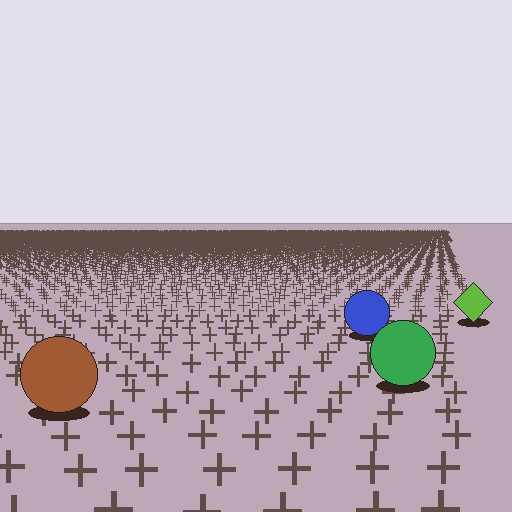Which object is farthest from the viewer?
The lime diamond is farthest from the viewer. It appears smaller and the ground texture around it is denser.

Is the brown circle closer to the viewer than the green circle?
Yes. The brown circle is closer — you can tell from the texture gradient: the ground texture is coarser near it.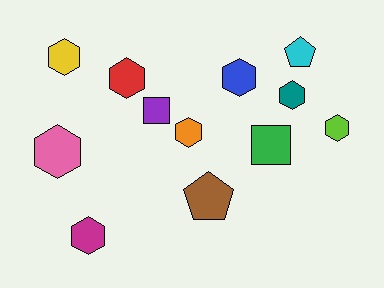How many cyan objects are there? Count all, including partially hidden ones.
There is 1 cyan object.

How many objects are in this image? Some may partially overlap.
There are 12 objects.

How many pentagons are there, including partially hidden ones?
There are 2 pentagons.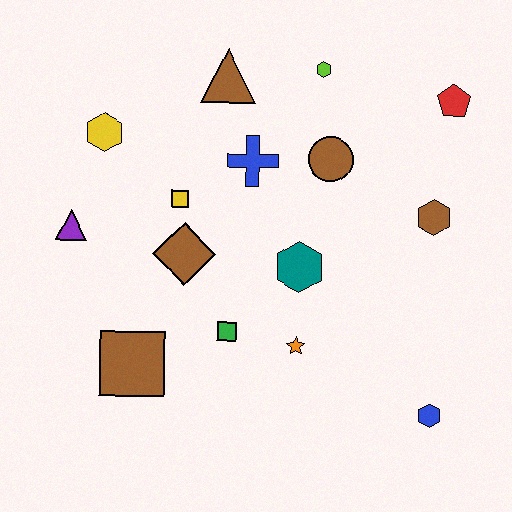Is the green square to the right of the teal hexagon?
No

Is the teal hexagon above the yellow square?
No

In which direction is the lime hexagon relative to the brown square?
The lime hexagon is above the brown square.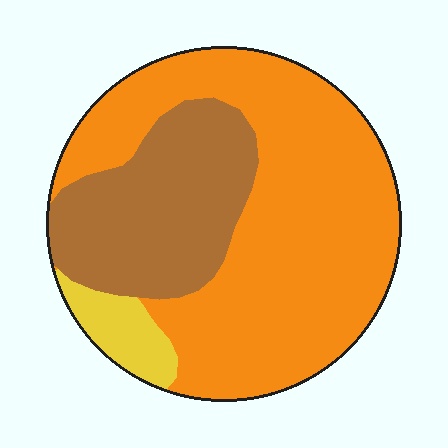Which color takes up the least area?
Yellow, at roughly 5%.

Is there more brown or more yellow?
Brown.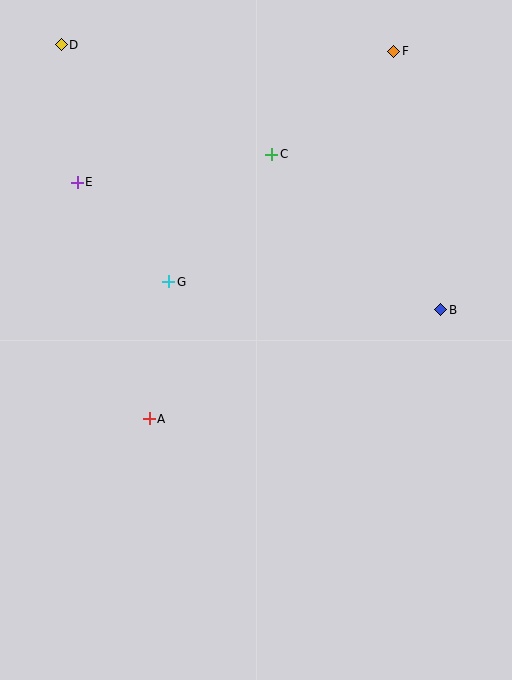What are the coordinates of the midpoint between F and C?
The midpoint between F and C is at (333, 103).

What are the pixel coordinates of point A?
Point A is at (149, 419).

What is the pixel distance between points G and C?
The distance between G and C is 164 pixels.